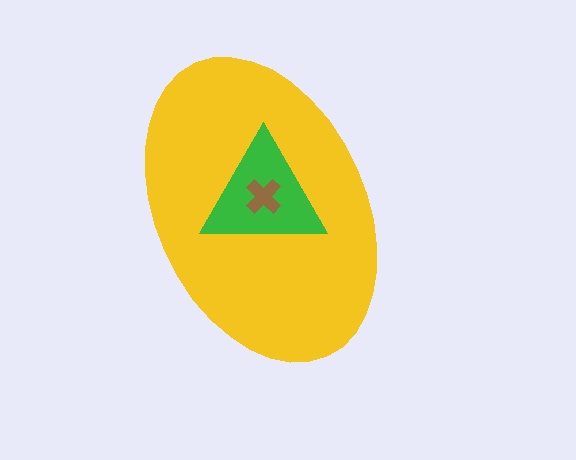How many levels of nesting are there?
3.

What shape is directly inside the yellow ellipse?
The green triangle.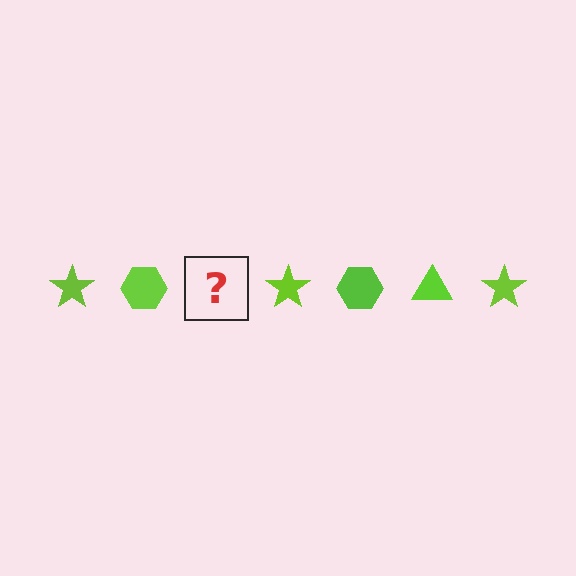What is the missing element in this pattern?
The missing element is a lime triangle.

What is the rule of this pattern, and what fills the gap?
The rule is that the pattern cycles through star, hexagon, triangle shapes in lime. The gap should be filled with a lime triangle.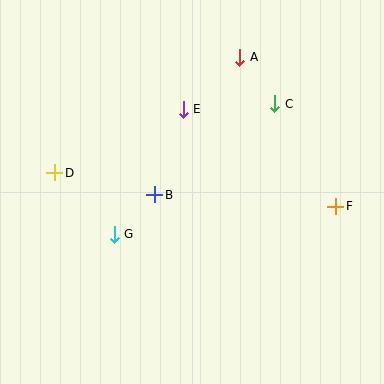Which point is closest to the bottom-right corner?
Point F is closest to the bottom-right corner.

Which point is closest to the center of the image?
Point B at (155, 195) is closest to the center.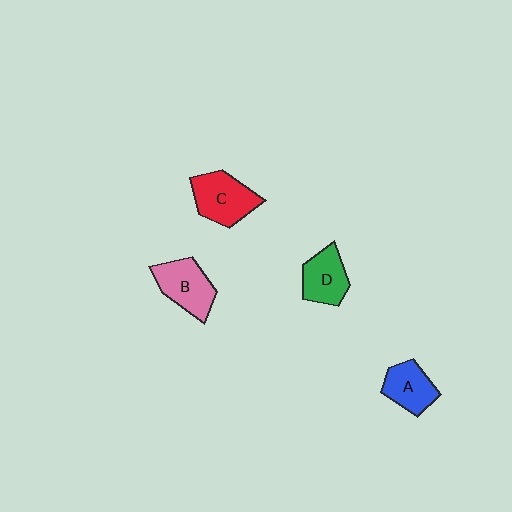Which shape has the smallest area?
Shape A (blue).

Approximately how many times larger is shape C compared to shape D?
Approximately 1.2 times.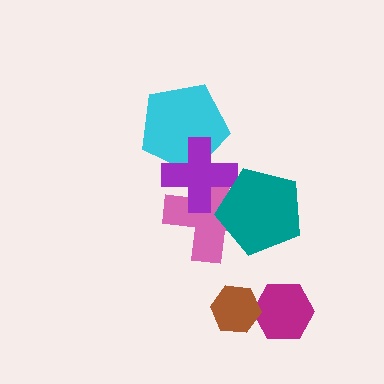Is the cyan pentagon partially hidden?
Yes, it is partially covered by another shape.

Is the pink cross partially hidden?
Yes, it is partially covered by another shape.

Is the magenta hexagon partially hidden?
Yes, it is partially covered by another shape.